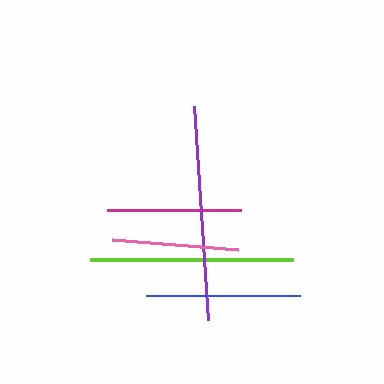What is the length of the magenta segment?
The magenta segment is approximately 134 pixels long.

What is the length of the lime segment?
The lime segment is approximately 204 pixels long.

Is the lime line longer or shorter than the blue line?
The lime line is longer than the blue line.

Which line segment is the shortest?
The pink line is the shortest at approximately 126 pixels.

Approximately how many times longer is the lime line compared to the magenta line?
The lime line is approximately 1.5 times the length of the magenta line.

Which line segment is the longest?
The purple line is the longest at approximately 214 pixels.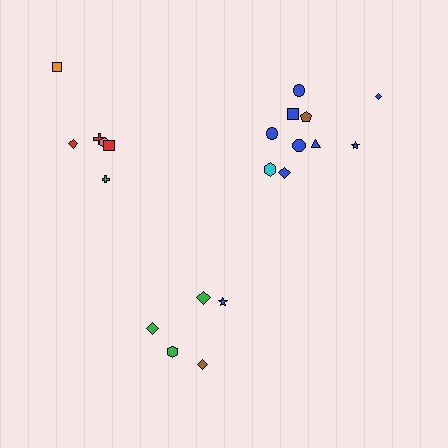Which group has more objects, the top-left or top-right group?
The top-right group.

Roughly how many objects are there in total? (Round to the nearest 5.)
Roughly 20 objects in total.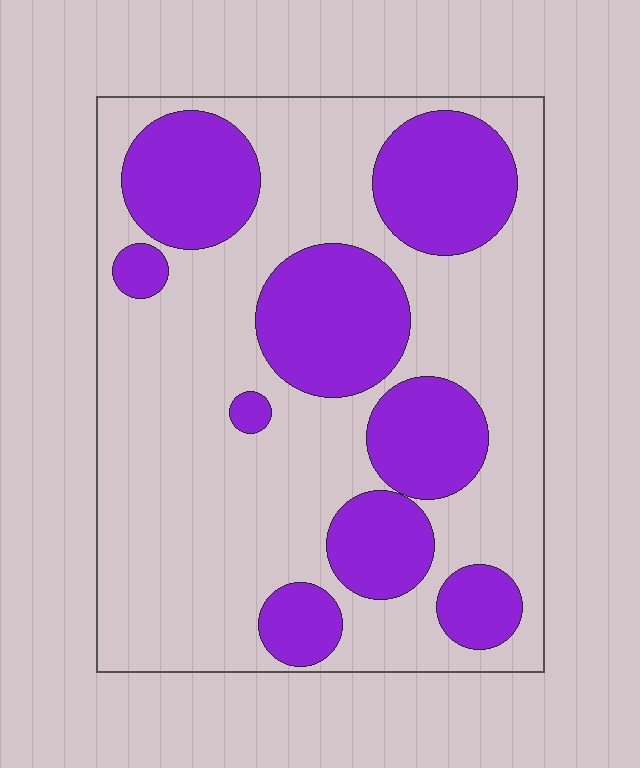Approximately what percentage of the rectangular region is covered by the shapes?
Approximately 35%.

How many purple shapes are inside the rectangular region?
9.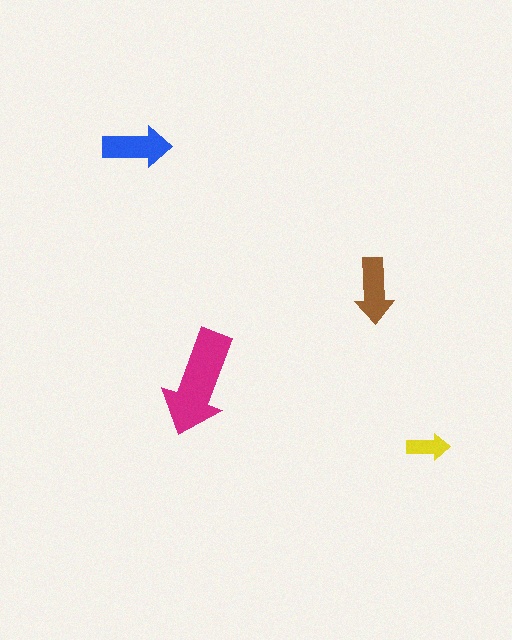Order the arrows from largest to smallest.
the magenta one, the blue one, the brown one, the yellow one.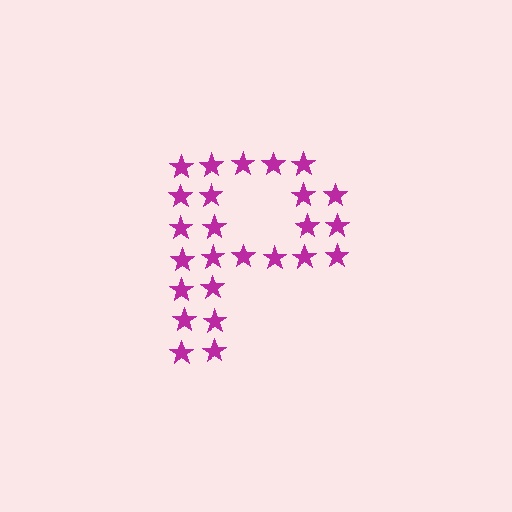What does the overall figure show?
The overall figure shows the letter P.